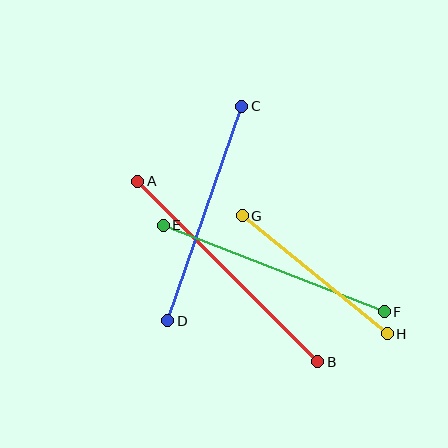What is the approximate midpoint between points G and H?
The midpoint is at approximately (315, 275) pixels.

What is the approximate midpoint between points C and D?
The midpoint is at approximately (205, 214) pixels.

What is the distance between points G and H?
The distance is approximately 187 pixels.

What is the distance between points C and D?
The distance is approximately 227 pixels.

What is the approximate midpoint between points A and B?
The midpoint is at approximately (228, 271) pixels.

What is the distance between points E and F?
The distance is approximately 237 pixels.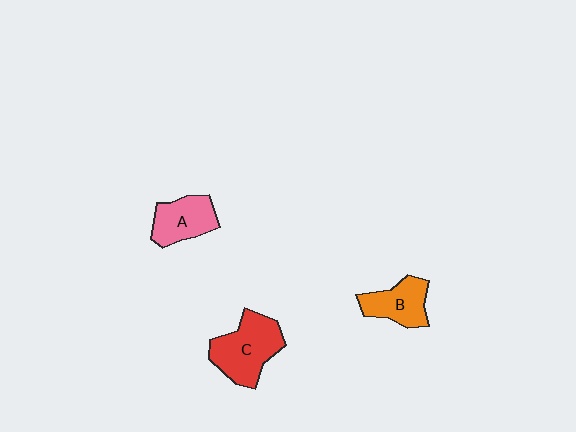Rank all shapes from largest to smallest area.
From largest to smallest: C (red), A (pink), B (orange).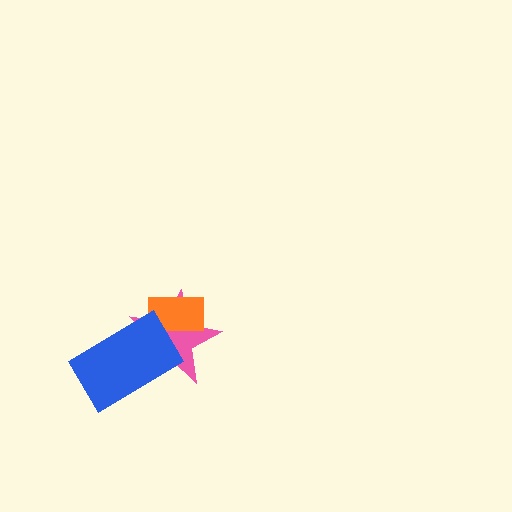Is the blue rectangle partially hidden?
No, no other shape covers it.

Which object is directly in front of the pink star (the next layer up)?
The orange rectangle is directly in front of the pink star.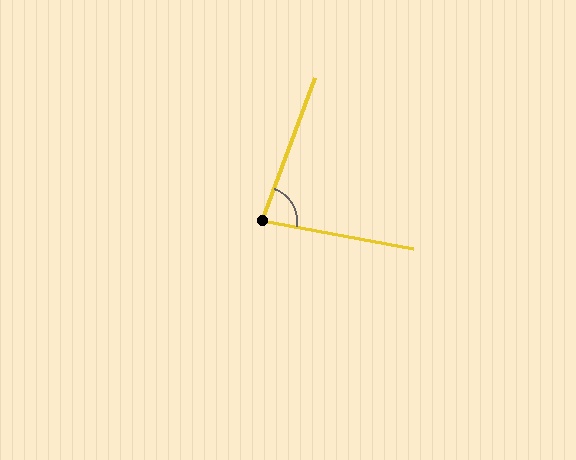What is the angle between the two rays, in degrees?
Approximately 80 degrees.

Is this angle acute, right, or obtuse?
It is acute.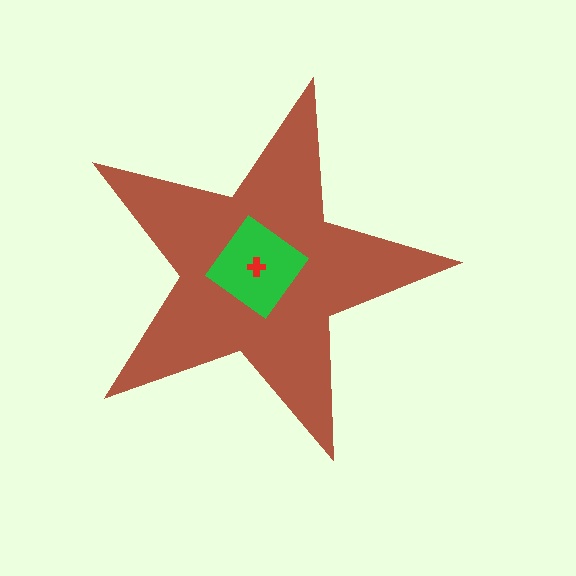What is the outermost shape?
The brown star.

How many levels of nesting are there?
3.